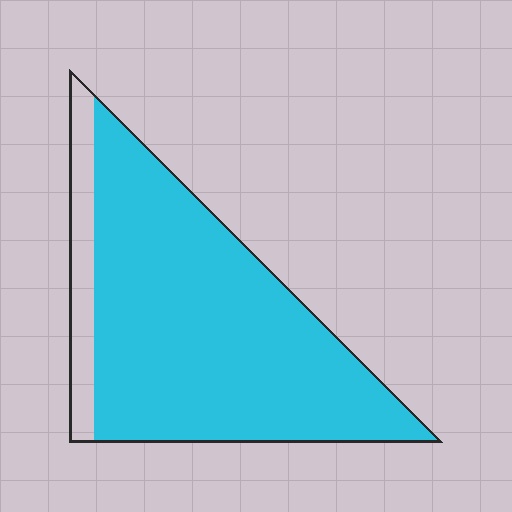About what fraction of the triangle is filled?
About seven eighths (7/8).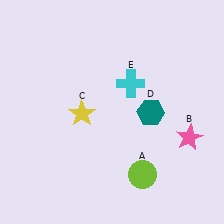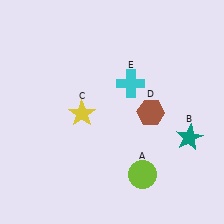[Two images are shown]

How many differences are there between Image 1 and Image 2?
There are 2 differences between the two images.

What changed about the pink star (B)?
In Image 1, B is pink. In Image 2, it changed to teal.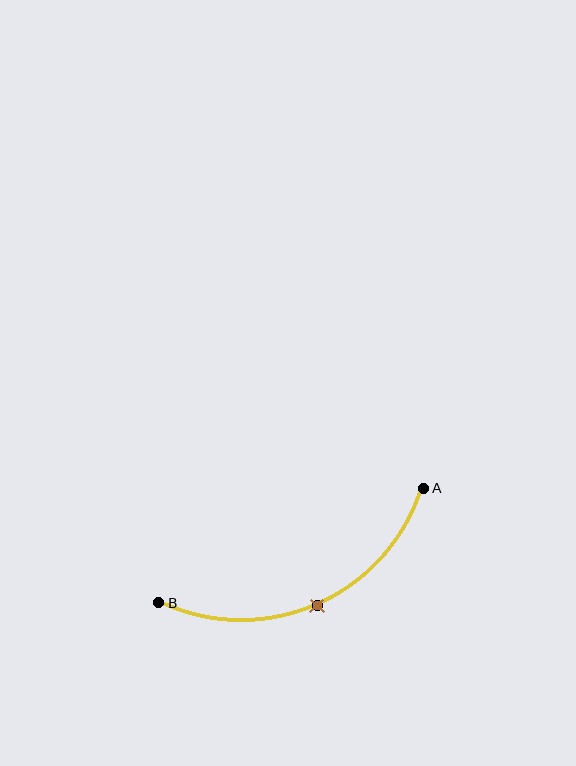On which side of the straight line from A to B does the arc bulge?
The arc bulges below the straight line connecting A and B.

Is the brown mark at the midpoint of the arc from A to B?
Yes. The brown mark lies on the arc at equal arc-length from both A and B — it is the arc midpoint.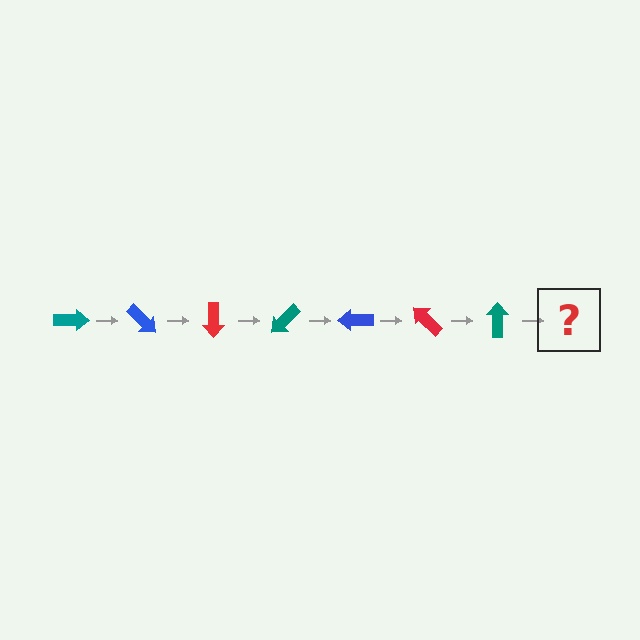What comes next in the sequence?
The next element should be a blue arrow, rotated 315 degrees from the start.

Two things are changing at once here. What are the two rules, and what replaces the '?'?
The two rules are that it rotates 45 degrees each step and the color cycles through teal, blue, and red. The '?' should be a blue arrow, rotated 315 degrees from the start.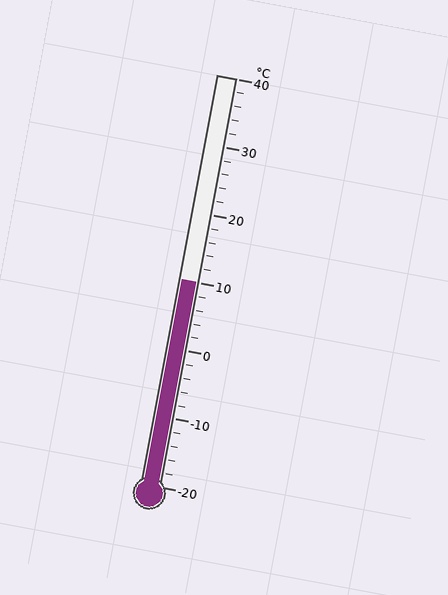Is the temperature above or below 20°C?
The temperature is below 20°C.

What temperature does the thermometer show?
The thermometer shows approximately 10°C.